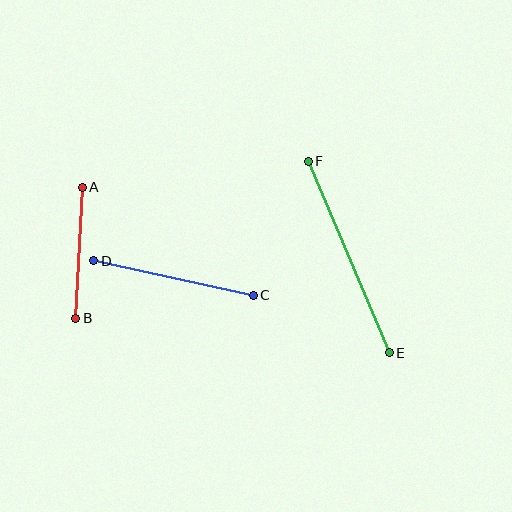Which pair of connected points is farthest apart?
Points E and F are farthest apart.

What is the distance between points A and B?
The distance is approximately 131 pixels.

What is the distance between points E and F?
The distance is approximately 208 pixels.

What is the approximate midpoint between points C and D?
The midpoint is at approximately (173, 278) pixels.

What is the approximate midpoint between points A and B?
The midpoint is at approximately (79, 253) pixels.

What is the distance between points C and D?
The distance is approximately 163 pixels.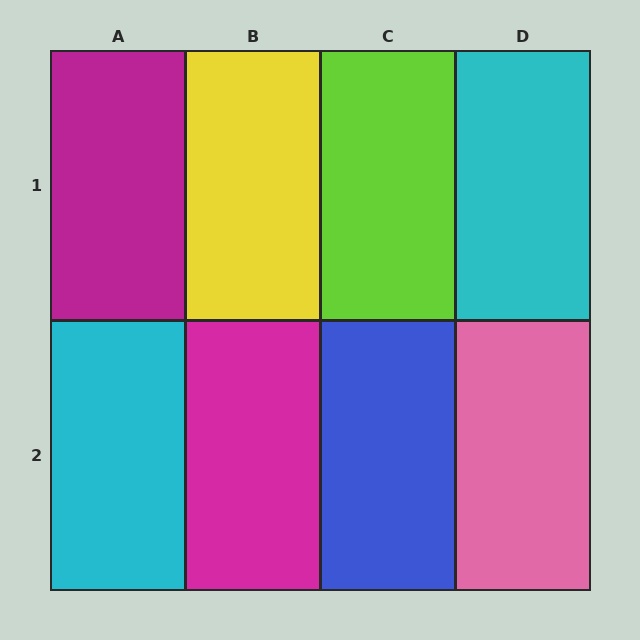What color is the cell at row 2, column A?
Cyan.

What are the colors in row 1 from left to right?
Magenta, yellow, lime, cyan.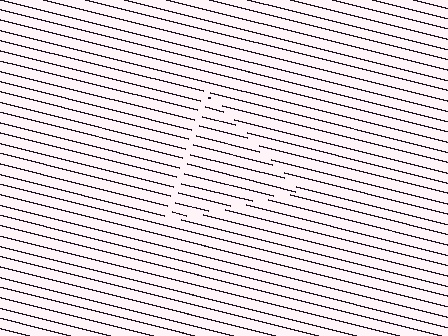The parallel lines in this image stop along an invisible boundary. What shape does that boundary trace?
An illusory triangle. The interior of the shape contains the same grating, shifted by half a period — the contour is defined by the phase discontinuity where line-ends from the inner and outer gratings abut.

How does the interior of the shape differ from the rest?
The interior of the shape contains the same grating, shifted by half a period — the contour is defined by the phase discontinuity where line-ends from the inner and outer gratings abut.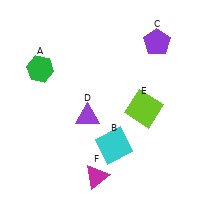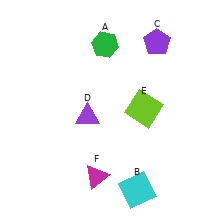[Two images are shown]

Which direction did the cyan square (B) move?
The cyan square (B) moved down.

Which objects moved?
The objects that moved are: the green hexagon (A), the cyan square (B).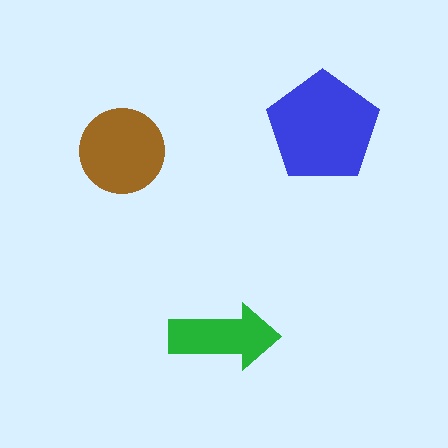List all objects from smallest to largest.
The green arrow, the brown circle, the blue pentagon.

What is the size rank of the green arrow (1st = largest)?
3rd.